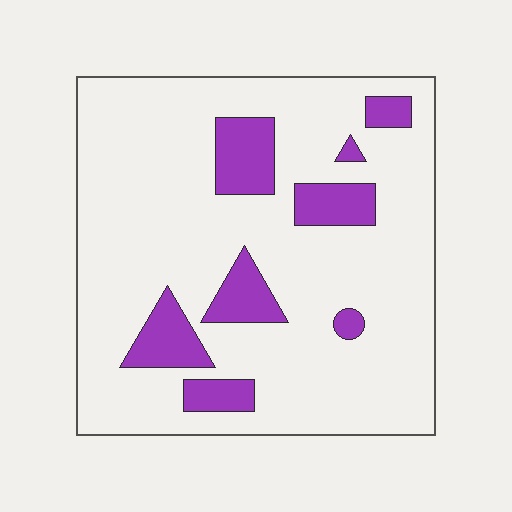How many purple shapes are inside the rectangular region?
8.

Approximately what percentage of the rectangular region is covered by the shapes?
Approximately 15%.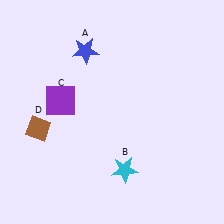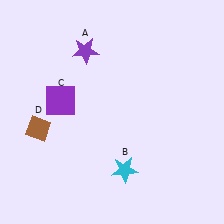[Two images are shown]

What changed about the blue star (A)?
In Image 1, A is blue. In Image 2, it changed to purple.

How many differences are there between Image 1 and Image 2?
There is 1 difference between the two images.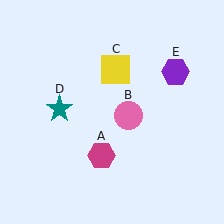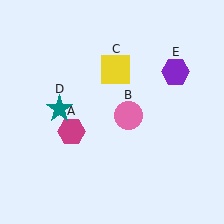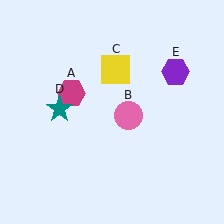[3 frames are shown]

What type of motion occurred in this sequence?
The magenta hexagon (object A) rotated clockwise around the center of the scene.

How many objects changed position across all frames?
1 object changed position: magenta hexagon (object A).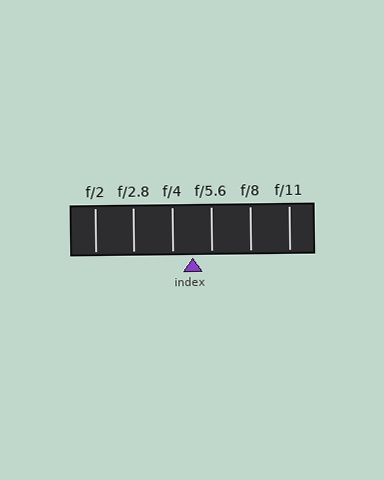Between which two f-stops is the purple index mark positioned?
The index mark is between f/4 and f/5.6.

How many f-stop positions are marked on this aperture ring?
There are 6 f-stop positions marked.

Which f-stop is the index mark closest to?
The index mark is closest to f/5.6.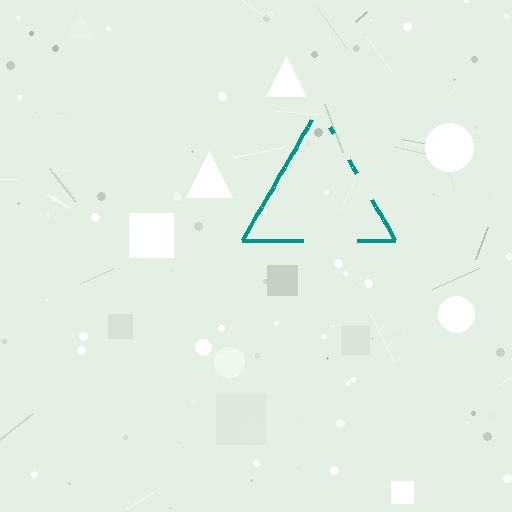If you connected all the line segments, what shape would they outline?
They would outline a triangle.